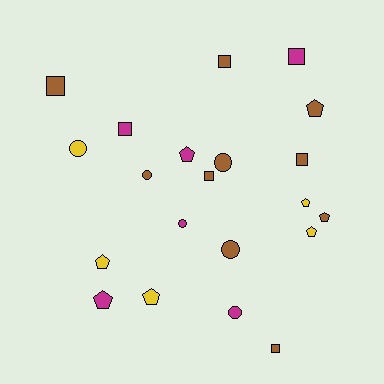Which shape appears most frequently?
Pentagon, with 8 objects.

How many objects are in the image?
There are 21 objects.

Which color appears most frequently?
Brown, with 10 objects.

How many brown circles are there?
There are 3 brown circles.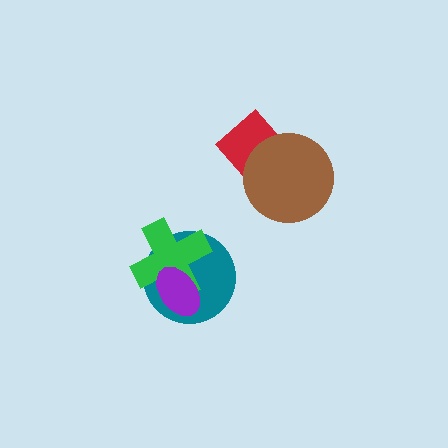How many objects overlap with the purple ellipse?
2 objects overlap with the purple ellipse.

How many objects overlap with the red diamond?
1 object overlaps with the red diamond.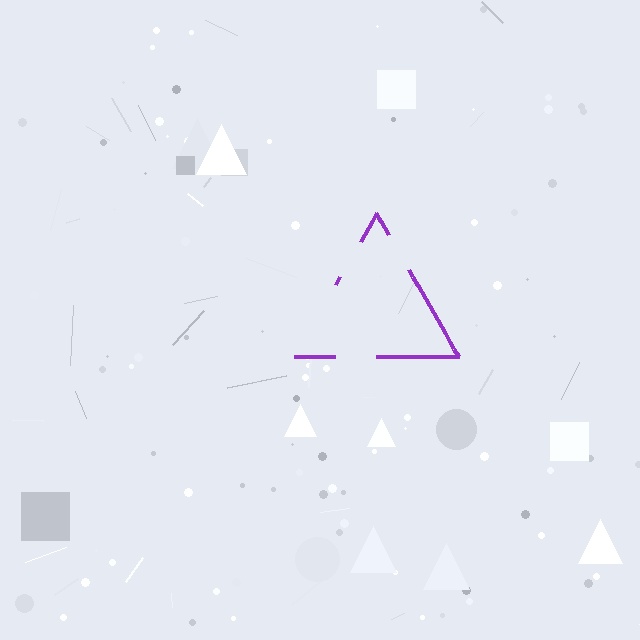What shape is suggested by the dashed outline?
The dashed outline suggests a triangle.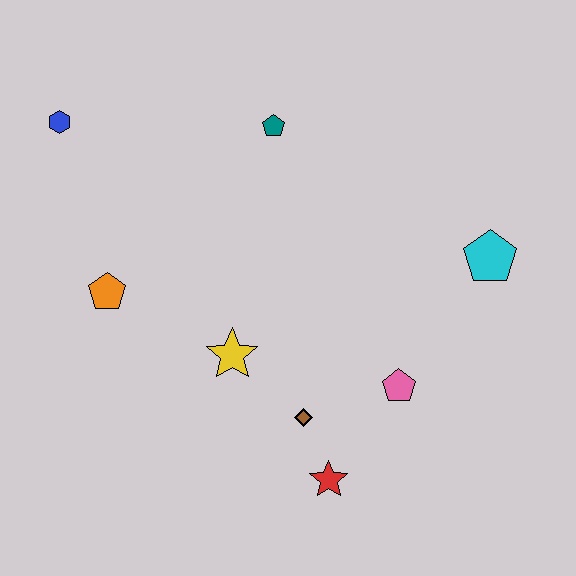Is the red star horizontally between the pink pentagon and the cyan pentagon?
No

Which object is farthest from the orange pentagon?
The cyan pentagon is farthest from the orange pentagon.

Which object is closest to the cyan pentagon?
The pink pentagon is closest to the cyan pentagon.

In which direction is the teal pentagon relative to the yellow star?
The teal pentagon is above the yellow star.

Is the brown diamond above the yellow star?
No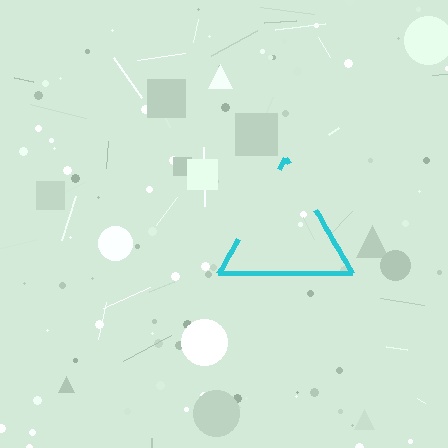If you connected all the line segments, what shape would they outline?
They would outline a triangle.